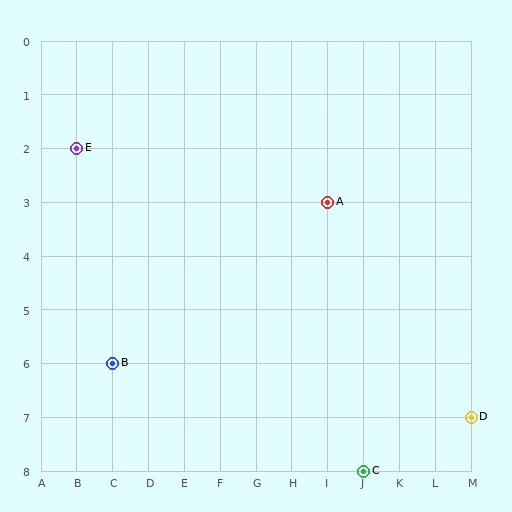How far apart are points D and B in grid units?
Points D and B are 10 columns and 1 row apart (about 10.0 grid units diagonally).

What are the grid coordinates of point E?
Point E is at grid coordinates (B, 2).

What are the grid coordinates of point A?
Point A is at grid coordinates (I, 3).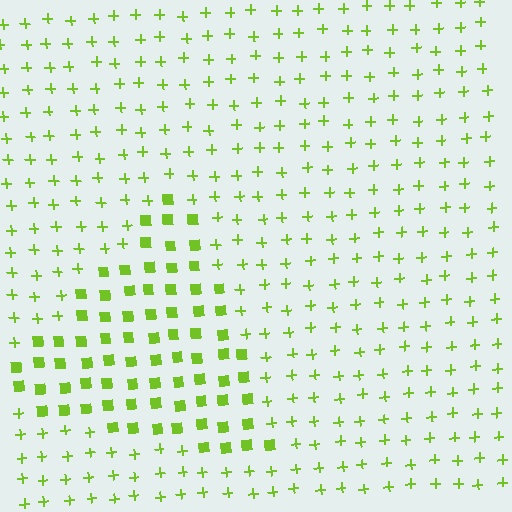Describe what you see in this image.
The image is filled with small lime elements arranged in a uniform grid. A triangle-shaped region contains squares, while the surrounding area contains plus signs. The boundary is defined purely by the change in element shape.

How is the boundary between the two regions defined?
The boundary is defined by a change in element shape: squares inside vs. plus signs outside. All elements share the same color and spacing.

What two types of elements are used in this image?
The image uses squares inside the triangle region and plus signs outside it.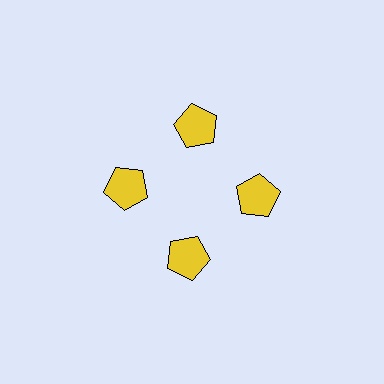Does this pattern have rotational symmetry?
Yes, this pattern has 4-fold rotational symmetry. It looks the same after rotating 90 degrees around the center.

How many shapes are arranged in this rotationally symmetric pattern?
There are 4 shapes, arranged in 4 groups of 1.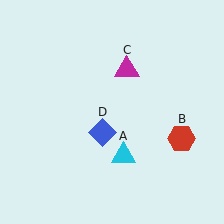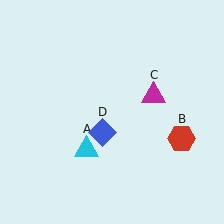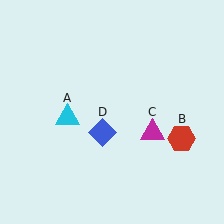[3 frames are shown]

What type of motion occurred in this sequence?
The cyan triangle (object A), magenta triangle (object C) rotated clockwise around the center of the scene.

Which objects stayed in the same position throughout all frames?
Red hexagon (object B) and blue diamond (object D) remained stationary.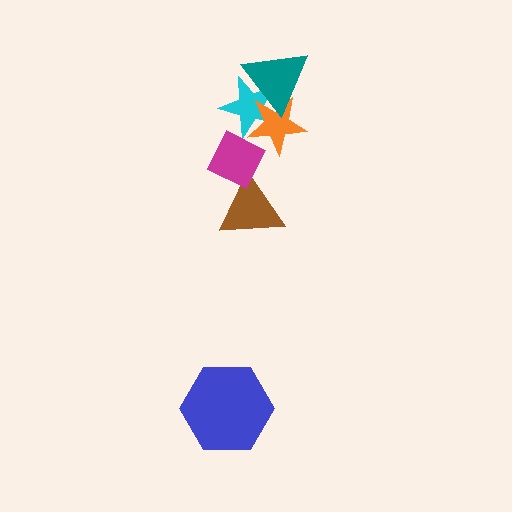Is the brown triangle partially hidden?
Yes, it is partially covered by another shape.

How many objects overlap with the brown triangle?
1 object overlaps with the brown triangle.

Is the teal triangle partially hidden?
No, no other shape covers it.